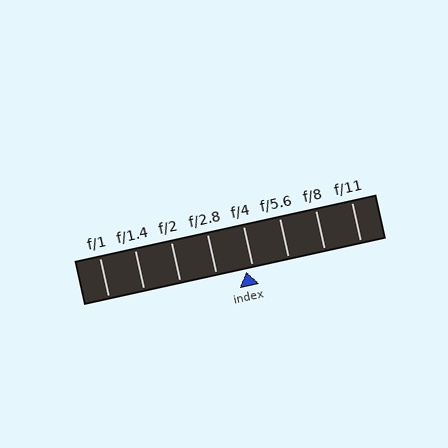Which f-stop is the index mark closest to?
The index mark is closest to f/4.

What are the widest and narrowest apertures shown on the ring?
The widest aperture shown is f/1 and the narrowest is f/11.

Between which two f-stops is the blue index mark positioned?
The index mark is between f/2.8 and f/4.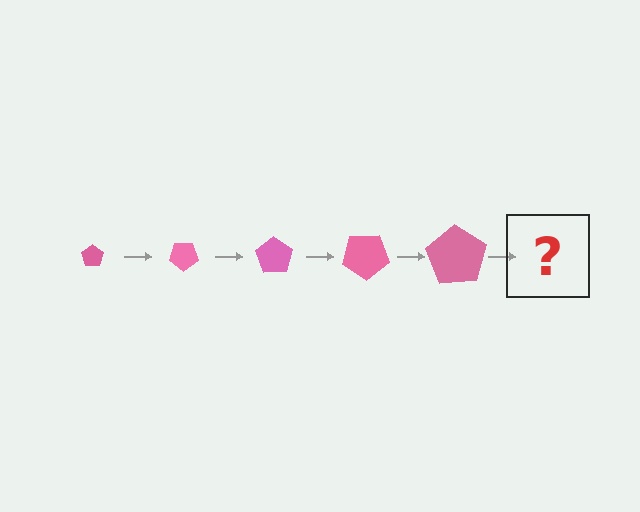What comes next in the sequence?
The next element should be a pentagon, larger than the previous one and rotated 175 degrees from the start.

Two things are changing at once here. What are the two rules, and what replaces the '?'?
The two rules are that the pentagon grows larger each step and it rotates 35 degrees each step. The '?' should be a pentagon, larger than the previous one and rotated 175 degrees from the start.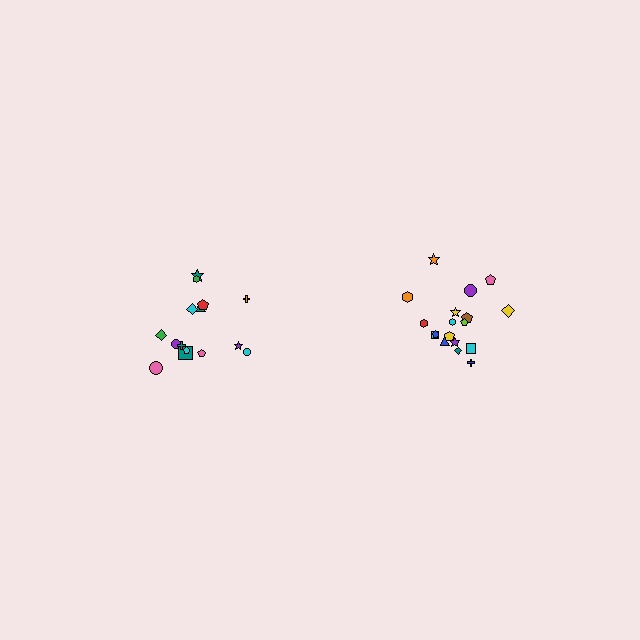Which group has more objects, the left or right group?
The right group.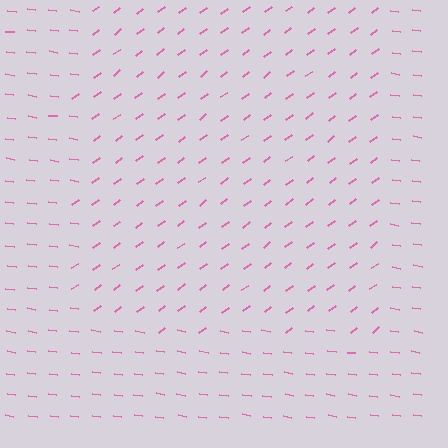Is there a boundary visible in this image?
Yes, there is a texture boundary formed by a change in line orientation.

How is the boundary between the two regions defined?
The boundary is defined purely by a change in line orientation (approximately 45 degrees difference). All lines are the same color and thickness.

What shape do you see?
I see a rectangle.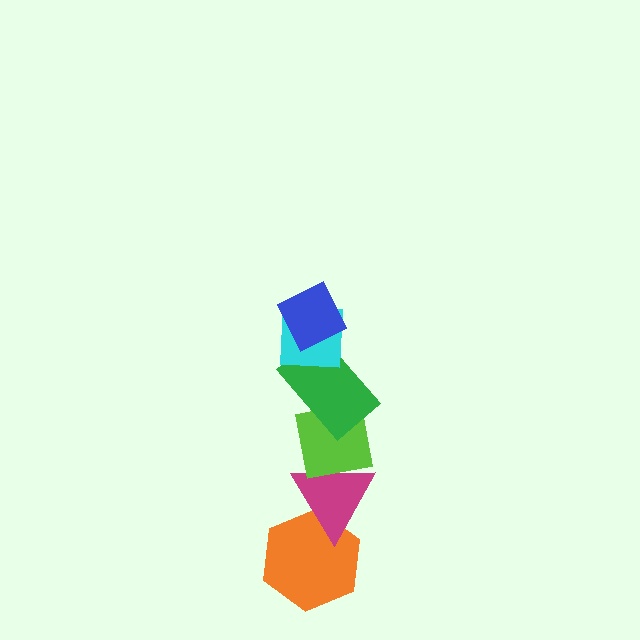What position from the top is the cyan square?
The cyan square is 2nd from the top.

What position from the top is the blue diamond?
The blue diamond is 1st from the top.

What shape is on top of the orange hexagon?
The magenta triangle is on top of the orange hexagon.